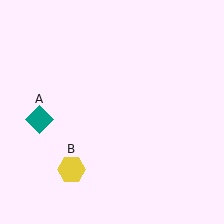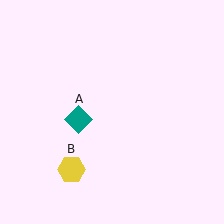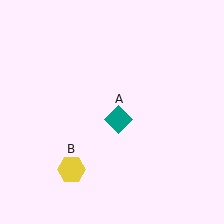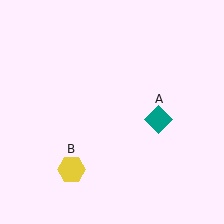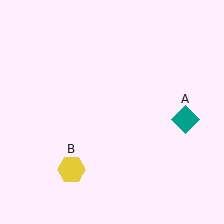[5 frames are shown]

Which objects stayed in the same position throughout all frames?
Yellow hexagon (object B) remained stationary.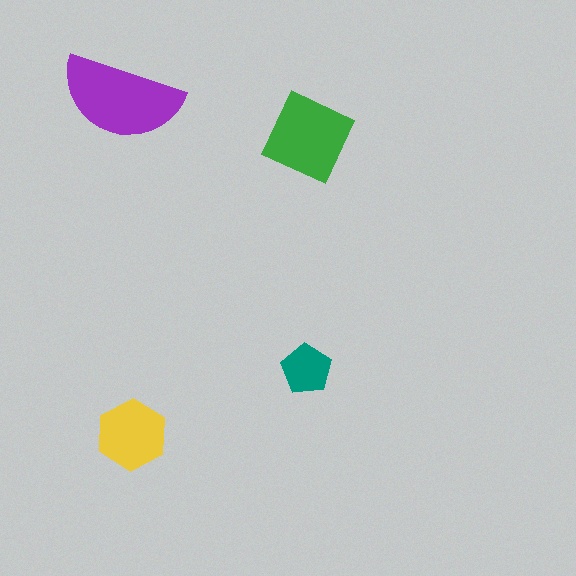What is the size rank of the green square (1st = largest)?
2nd.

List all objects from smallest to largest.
The teal pentagon, the yellow hexagon, the green square, the purple semicircle.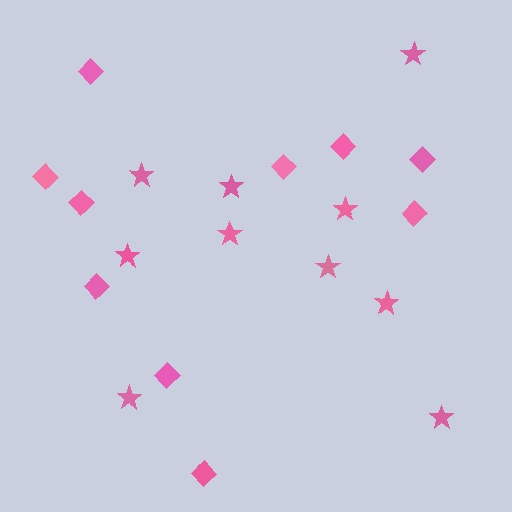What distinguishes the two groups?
There are 2 groups: one group of stars (10) and one group of diamonds (10).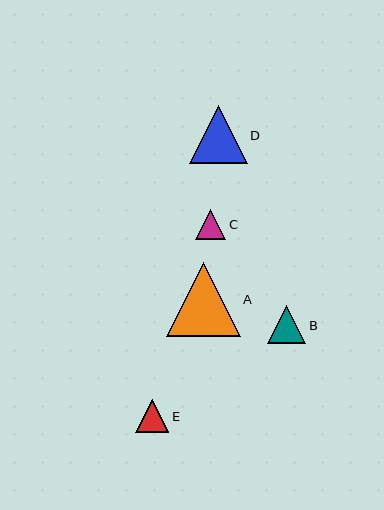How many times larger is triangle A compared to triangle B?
Triangle A is approximately 2.0 times the size of triangle B.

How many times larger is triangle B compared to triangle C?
Triangle B is approximately 1.2 times the size of triangle C.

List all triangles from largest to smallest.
From largest to smallest: A, D, B, E, C.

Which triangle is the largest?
Triangle A is the largest with a size of approximately 74 pixels.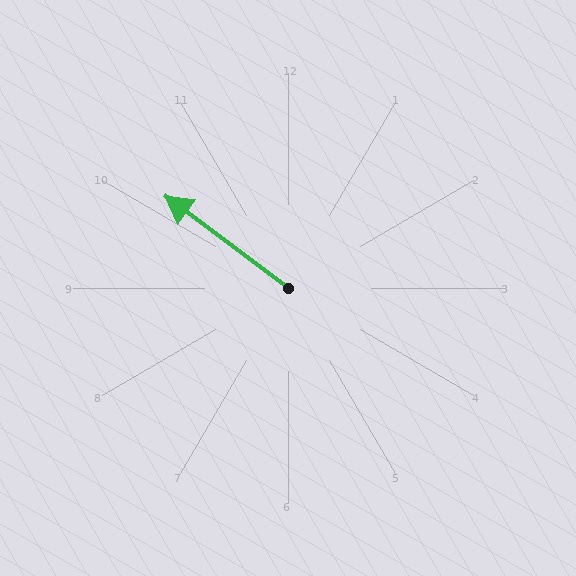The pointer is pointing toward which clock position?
Roughly 10 o'clock.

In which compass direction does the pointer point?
Northwest.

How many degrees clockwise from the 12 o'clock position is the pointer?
Approximately 307 degrees.